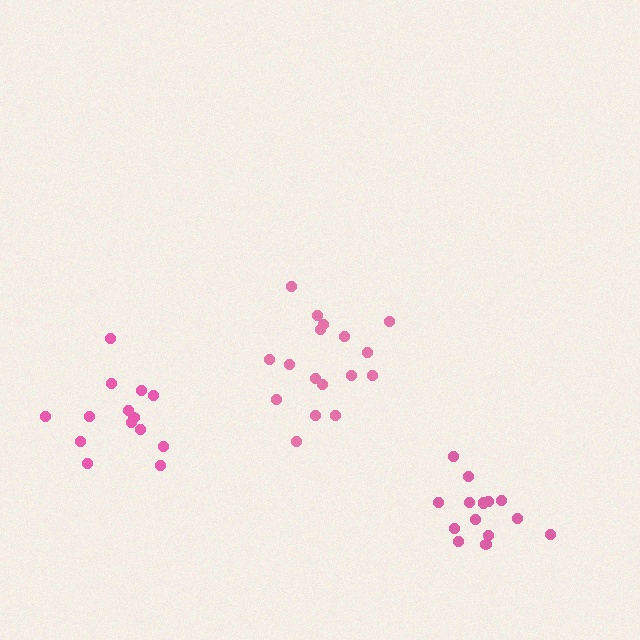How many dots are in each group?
Group 1: 14 dots, Group 2: 17 dots, Group 3: 15 dots (46 total).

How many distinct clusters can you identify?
There are 3 distinct clusters.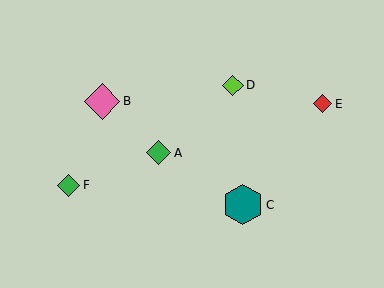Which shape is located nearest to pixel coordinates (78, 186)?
The green diamond (labeled F) at (69, 185) is nearest to that location.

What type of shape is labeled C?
Shape C is a teal hexagon.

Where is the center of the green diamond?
The center of the green diamond is at (159, 153).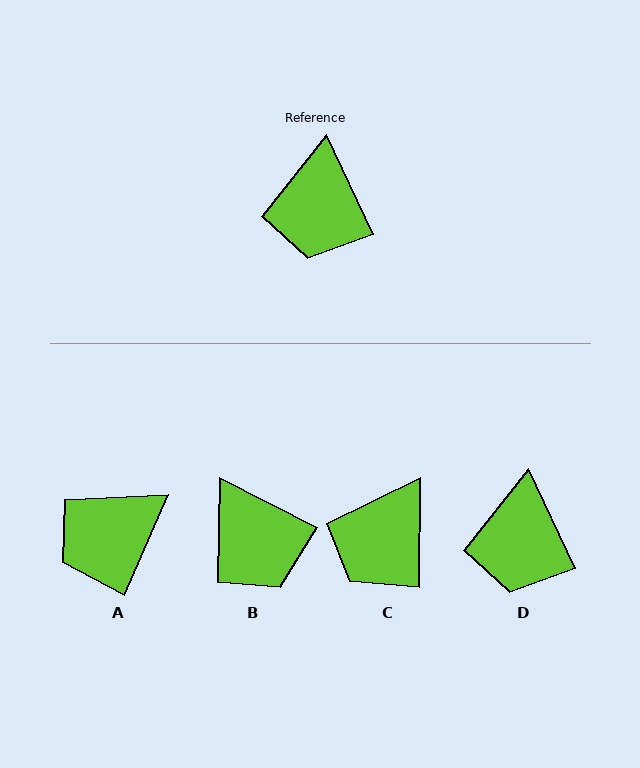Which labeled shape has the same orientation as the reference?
D.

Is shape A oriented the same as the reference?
No, it is off by about 49 degrees.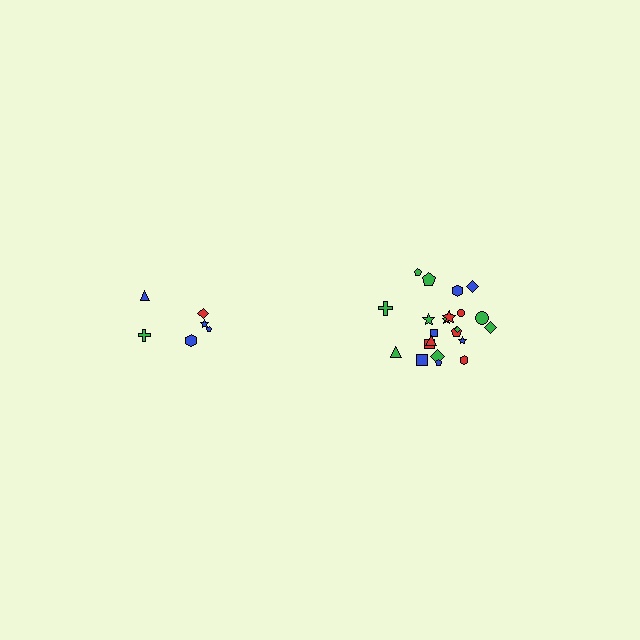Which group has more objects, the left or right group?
The right group.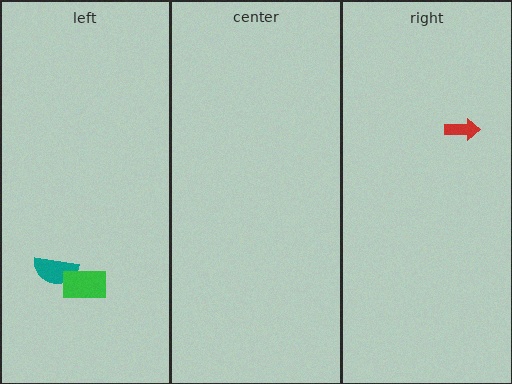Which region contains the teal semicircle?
The left region.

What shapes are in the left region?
The teal semicircle, the green rectangle.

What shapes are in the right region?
The red arrow.